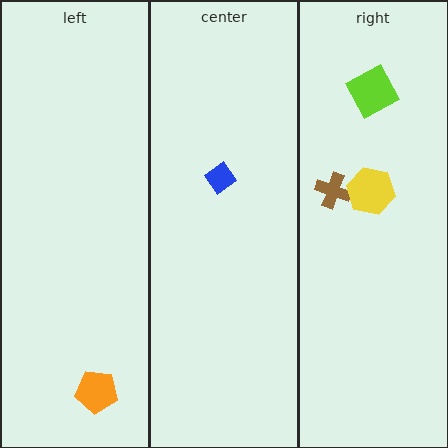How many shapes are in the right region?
3.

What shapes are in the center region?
The blue diamond.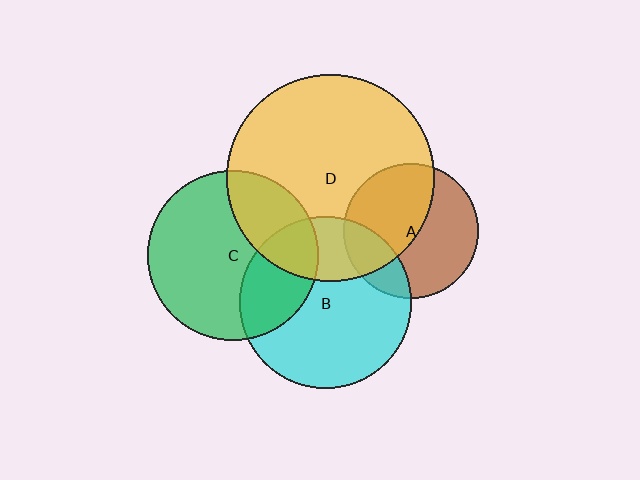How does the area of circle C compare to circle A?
Approximately 1.6 times.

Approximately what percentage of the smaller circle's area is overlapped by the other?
Approximately 30%.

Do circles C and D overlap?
Yes.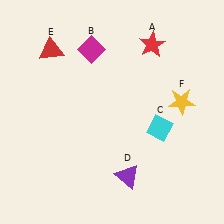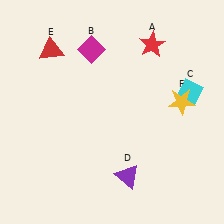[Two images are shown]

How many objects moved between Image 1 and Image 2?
1 object moved between the two images.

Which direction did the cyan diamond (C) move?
The cyan diamond (C) moved up.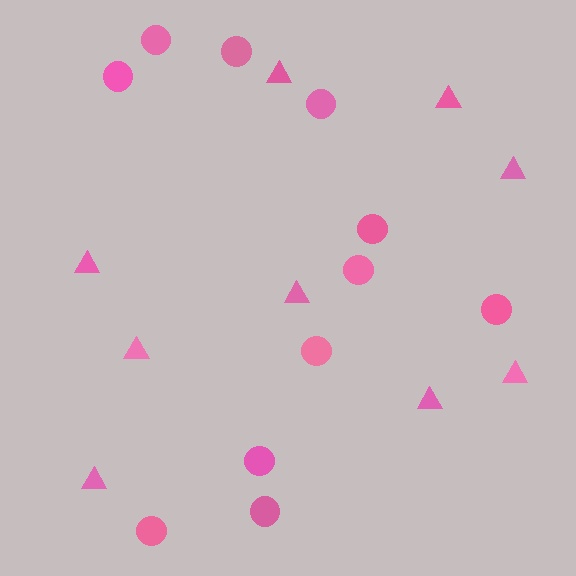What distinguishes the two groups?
There are 2 groups: one group of circles (11) and one group of triangles (9).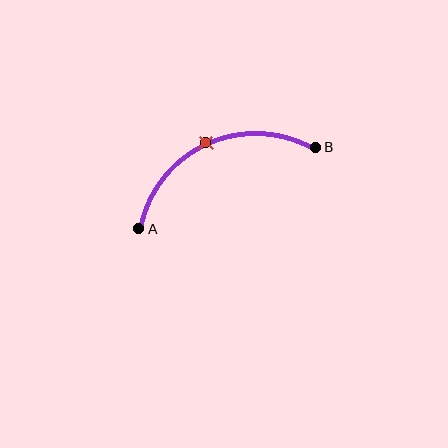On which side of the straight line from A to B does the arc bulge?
The arc bulges above the straight line connecting A and B.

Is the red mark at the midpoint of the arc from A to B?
Yes. The red mark lies on the arc at equal arc-length from both A and B — it is the arc midpoint.